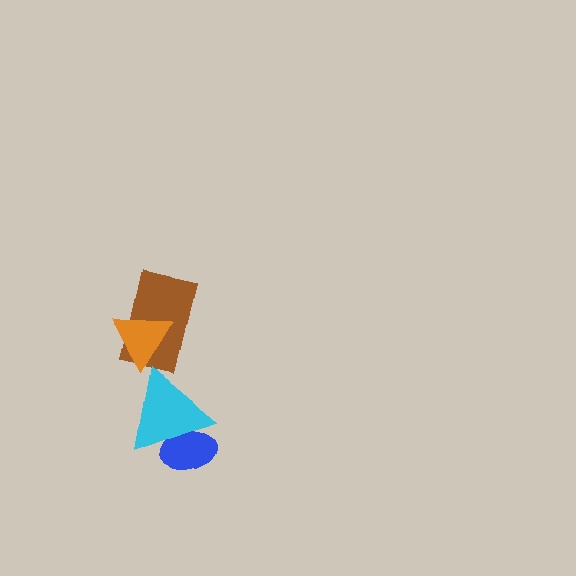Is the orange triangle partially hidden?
No, no other shape covers it.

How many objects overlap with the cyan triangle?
1 object overlaps with the cyan triangle.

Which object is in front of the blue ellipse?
The cyan triangle is in front of the blue ellipse.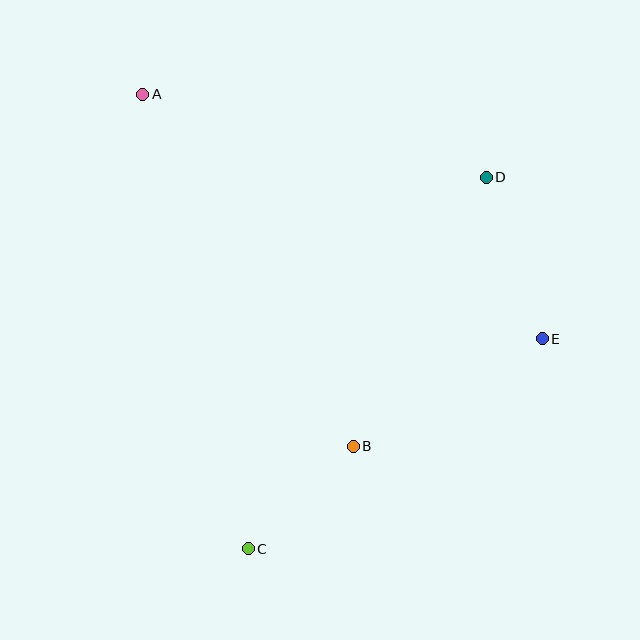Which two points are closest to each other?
Points B and C are closest to each other.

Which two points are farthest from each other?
Points A and E are farthest from each other.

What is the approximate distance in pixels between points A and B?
The distance between A and B is approximately 410 pixels.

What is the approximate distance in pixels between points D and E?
The distance between D and E is approximately 171 pixels.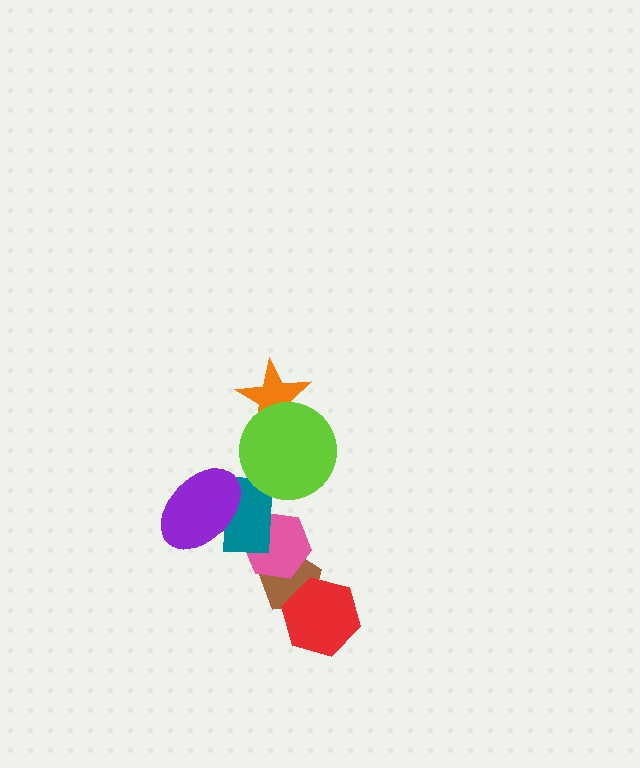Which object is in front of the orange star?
The lime circle is in front of the orange star.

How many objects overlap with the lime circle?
2 objects overlap with the lime circle.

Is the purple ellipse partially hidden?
No, no other shape covers it.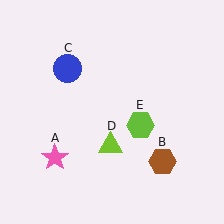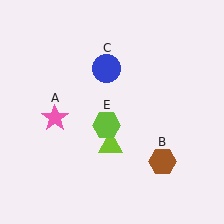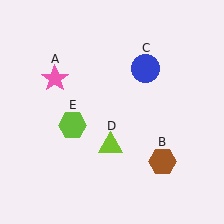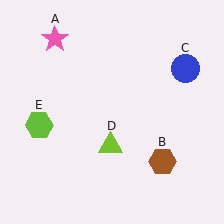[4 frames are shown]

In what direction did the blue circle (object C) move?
The blue circle (object C) moved right.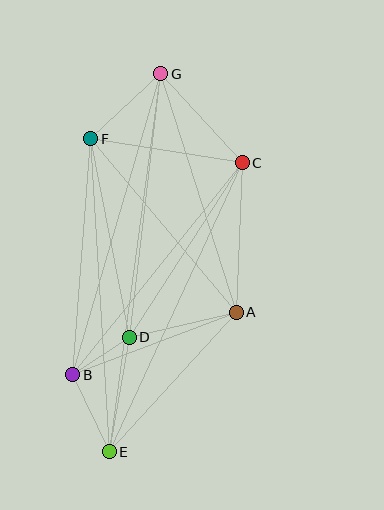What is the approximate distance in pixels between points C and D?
The distance between C and D is approximately 208 pixels.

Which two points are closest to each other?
Points B and D are closest to each other.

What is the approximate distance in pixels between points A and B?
The distance between A and B is approximately 175 pixels.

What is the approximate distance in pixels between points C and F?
The distance between C and F is approximately 153 pixels.